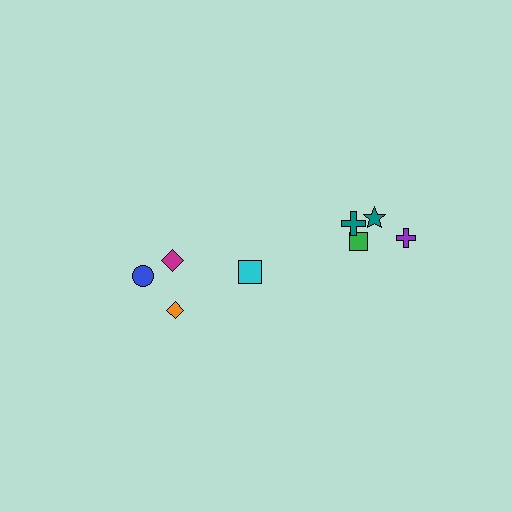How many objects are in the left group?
There are 3 objects.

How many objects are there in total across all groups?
There are 8 objects.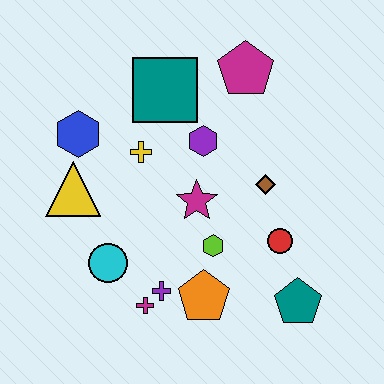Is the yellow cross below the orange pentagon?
No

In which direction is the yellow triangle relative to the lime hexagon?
The yellow triangle is to the left of the lime hexagon.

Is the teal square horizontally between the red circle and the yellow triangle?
Yes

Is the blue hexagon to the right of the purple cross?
No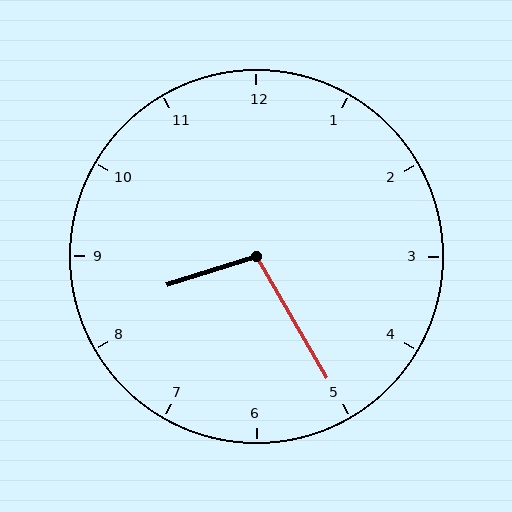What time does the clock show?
8:25.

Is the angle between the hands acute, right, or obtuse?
It is obtuse.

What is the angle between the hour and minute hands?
Approximately 102 degrees.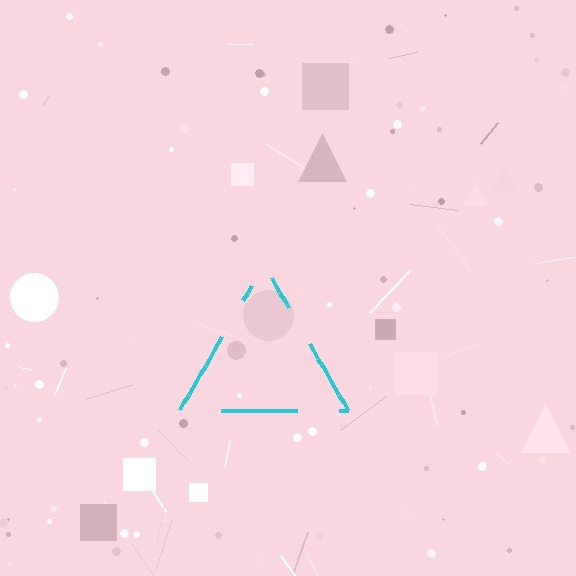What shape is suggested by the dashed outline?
The dashed outline suggests a triangle.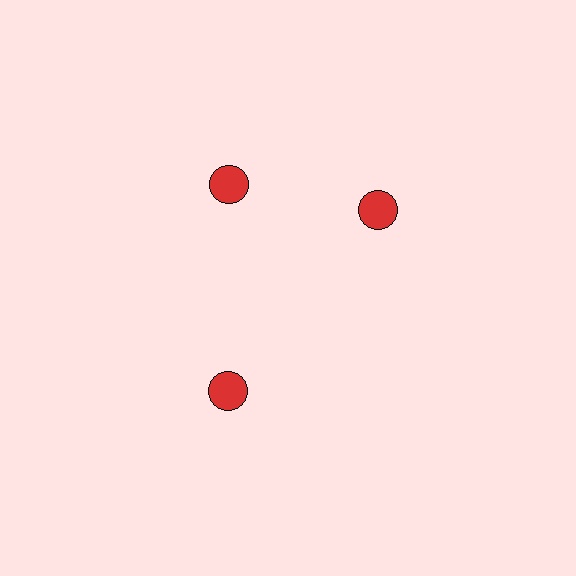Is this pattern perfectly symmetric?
No. The 3 red circles are arranged in a ring, but one element near the 3 o'clock position is rotated out of alignment along the ring, breaking the 3-fold rotational symmetry.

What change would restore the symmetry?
The symmetry would be restored by rotating it back into even spacing with its neighbors so that all 3 circles sit at equal angles and equal distance from the center.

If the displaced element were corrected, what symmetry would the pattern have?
It would have 3-fold rotational symmetry — the pattern would map onto itself every 120 degrees.